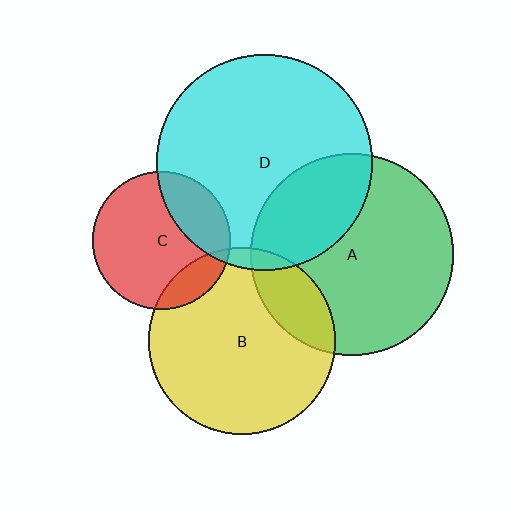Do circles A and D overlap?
Yes.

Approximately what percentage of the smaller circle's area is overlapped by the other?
Approximately 30%.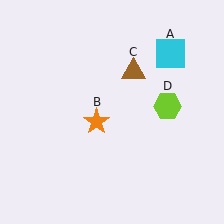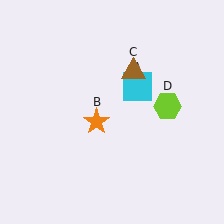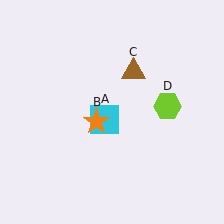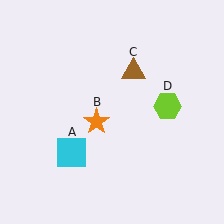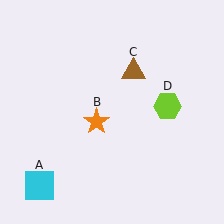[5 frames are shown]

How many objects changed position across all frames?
1 object changed position: cyan square (object A).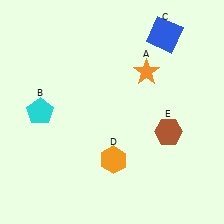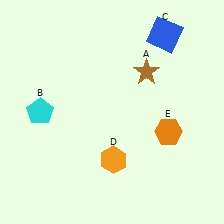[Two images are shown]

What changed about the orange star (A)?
In Image 1, A is orange. In Image 2, it changed to brown.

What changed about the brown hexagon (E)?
In Image 1, E is brown. In Image 2, it changed to orange.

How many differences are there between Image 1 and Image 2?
There are 2 differences between the two images.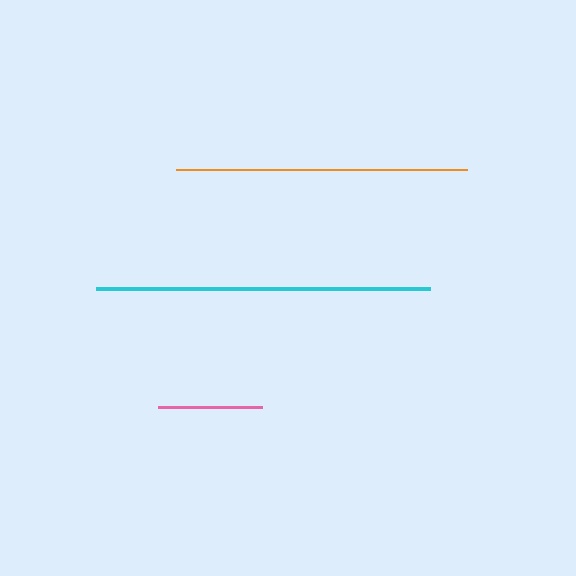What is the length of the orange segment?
The orange segment is approximately 290 pixels long.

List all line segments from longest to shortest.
From longest to shortest: cyan, orange, pink.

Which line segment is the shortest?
The pink line is the shortest at approximately 104 pixels.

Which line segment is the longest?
The cyan line is the longest at approximately 334 pixels.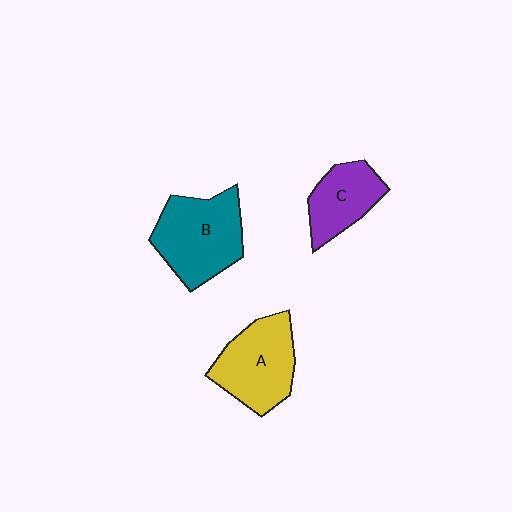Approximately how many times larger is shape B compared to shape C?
Approximately 1.5 times.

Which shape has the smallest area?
Shape C (purple).